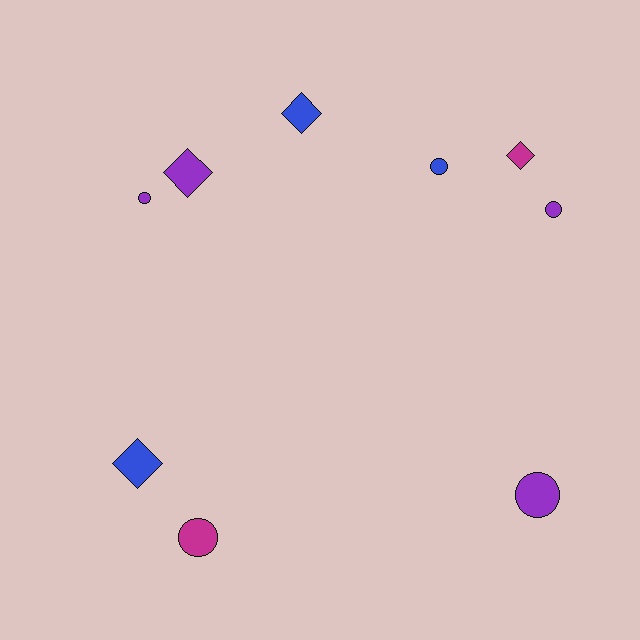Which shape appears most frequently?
Circle, with 5 objects.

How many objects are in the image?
There are 9 objects.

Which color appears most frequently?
Purple, with 4 objects.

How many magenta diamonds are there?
There is 1 magenta diamond.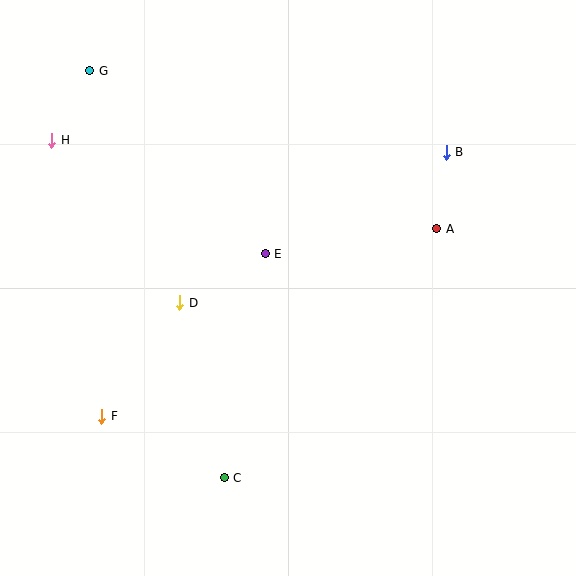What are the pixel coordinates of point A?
Point A is at (437, 229).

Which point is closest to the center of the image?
Point E at (265, 254) is closest to the center.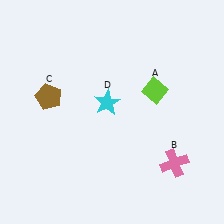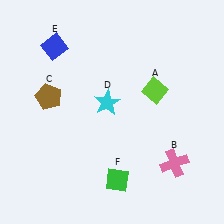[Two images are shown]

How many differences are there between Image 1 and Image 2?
There are 2 differences between the two images.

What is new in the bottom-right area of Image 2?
A green diamond (F) was added in the bottom-right area of Image 2.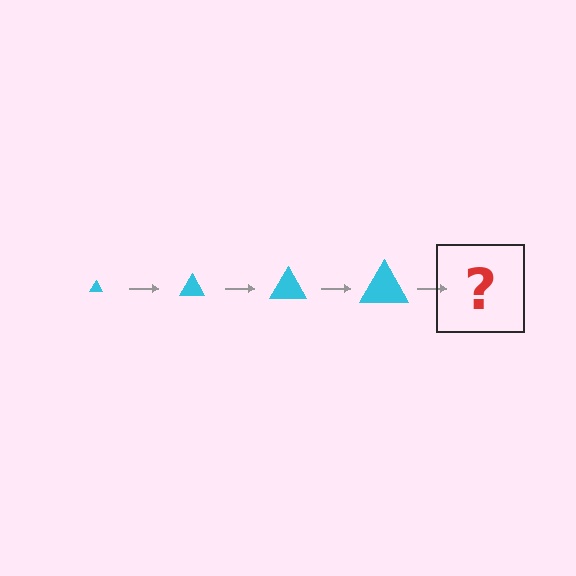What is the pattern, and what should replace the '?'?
The pattern is that the triangle gets progressively larger each step. The '?' should be a cyan triangle, larger than the previous one.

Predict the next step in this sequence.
The next step is a cyan triangle, larger than the previous one.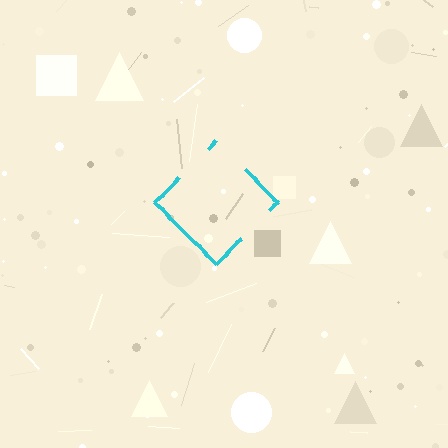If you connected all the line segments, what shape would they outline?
They would outline a diamond.